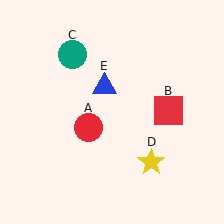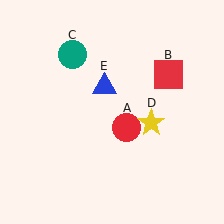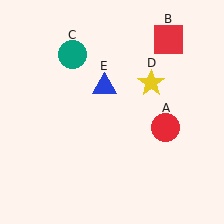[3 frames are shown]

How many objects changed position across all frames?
3 objects changed position: red circle (object A), red square (object B), yellow star (object D).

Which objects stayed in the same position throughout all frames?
Teal circle (object C) and blue triangle (object E) remained stationary.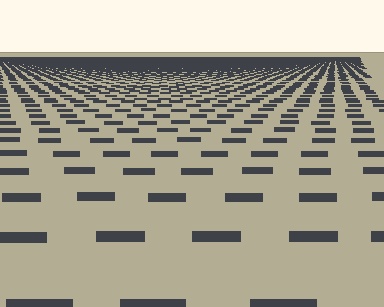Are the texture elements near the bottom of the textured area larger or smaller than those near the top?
Larger. Near the bottom, elements are closer to the viewer and appear at a bigger on-screen size.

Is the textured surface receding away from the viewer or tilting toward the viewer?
The surface is receding away from the viewer. Texture elements get smaller and denser toward the top.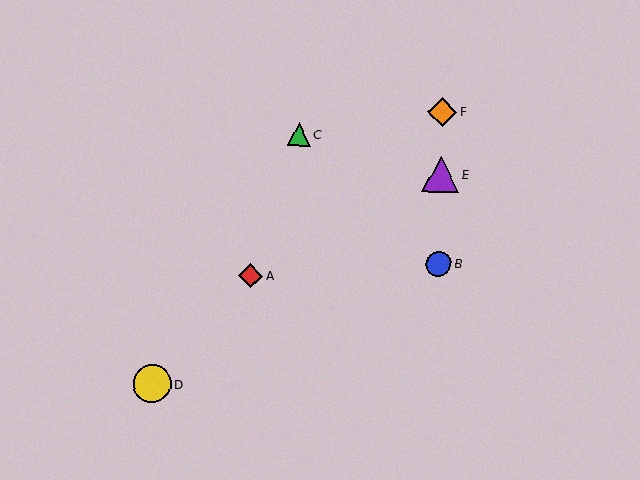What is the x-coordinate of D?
Object D is at x≈152.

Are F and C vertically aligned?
No, F is at x≈442 and C is at x≈299.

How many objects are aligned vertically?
3 objects (B, E, F) are aligned vertically.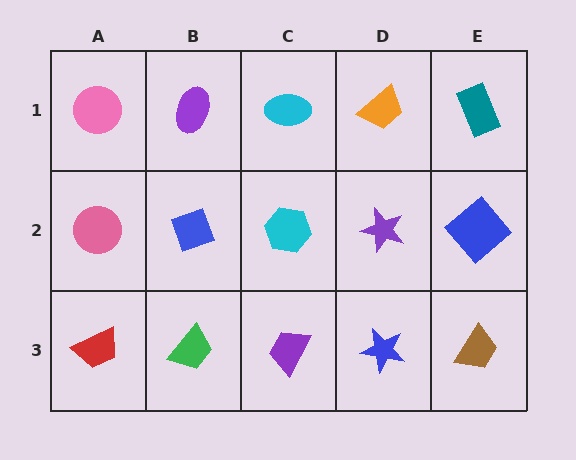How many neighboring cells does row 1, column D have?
3.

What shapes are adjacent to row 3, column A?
A pink circle (row 2, column A), a green trapezoid (row 3, column B).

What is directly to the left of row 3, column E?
A blue star.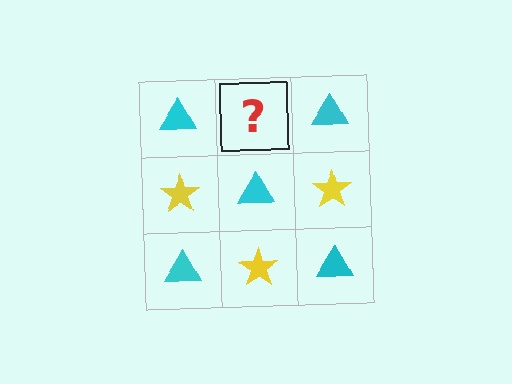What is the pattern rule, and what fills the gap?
The rule is that it alternates cyan triangle and yellow star in a checkerboard pattern. The gap should be filled with a yellow star.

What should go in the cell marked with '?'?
The missing cell should contain a yellow star.